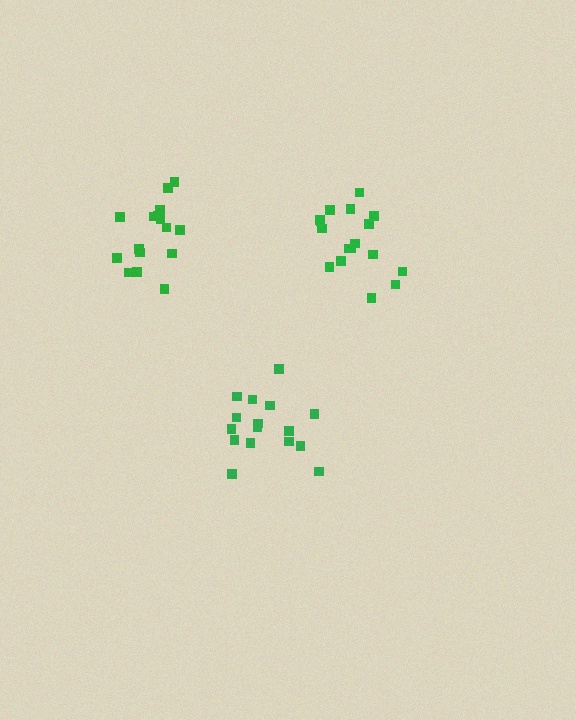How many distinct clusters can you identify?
There are 3 distinct clusters.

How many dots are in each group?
Group 1: 17 dots, Group 2: 16 dots, Group 3: 16 dots (49 total).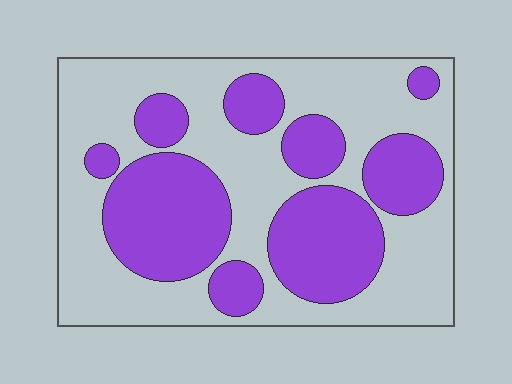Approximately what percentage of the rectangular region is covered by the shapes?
Approximately 40%.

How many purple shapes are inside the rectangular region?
9.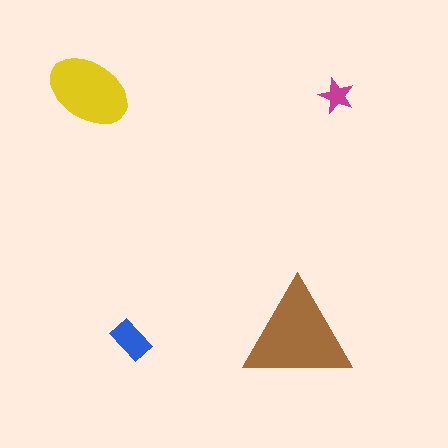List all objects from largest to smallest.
The brown triangle, the yellow ellipse, the blue rectangle, the magenta star.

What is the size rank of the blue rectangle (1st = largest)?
3rd.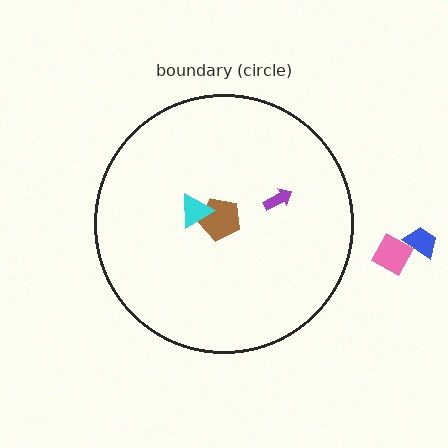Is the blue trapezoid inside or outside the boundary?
Outside.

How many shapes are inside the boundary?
3 inside, 2 outside.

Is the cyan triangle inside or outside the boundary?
Inside.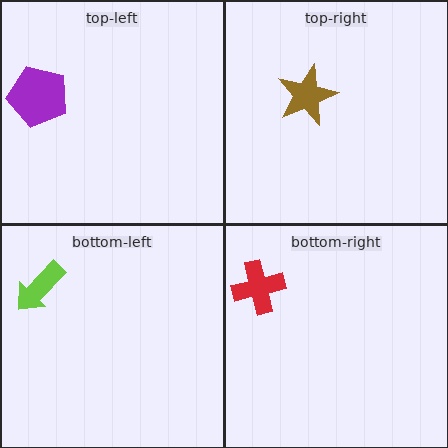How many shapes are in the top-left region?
1.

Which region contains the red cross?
The bottom-right region.